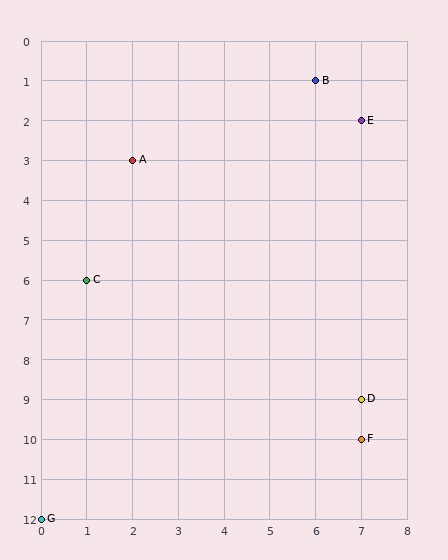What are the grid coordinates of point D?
Point D is at grid coordinates (7, 9).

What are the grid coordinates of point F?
Point F is at grid coordinates (7, 10).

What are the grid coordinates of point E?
Point E is at grid coordinates (7, 2).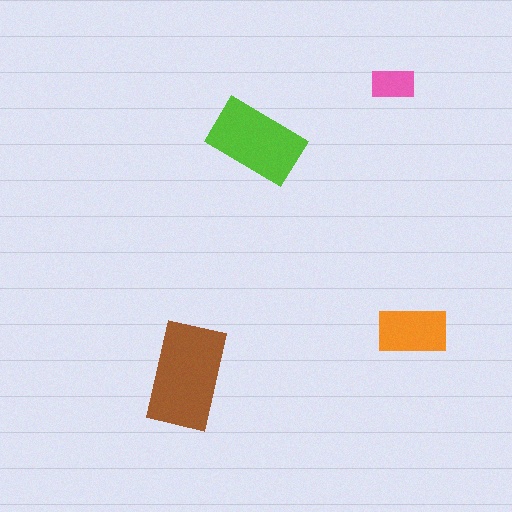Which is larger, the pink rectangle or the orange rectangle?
The orange one.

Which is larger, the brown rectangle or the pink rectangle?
The brown one.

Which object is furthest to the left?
The brown rectangle is leftmost.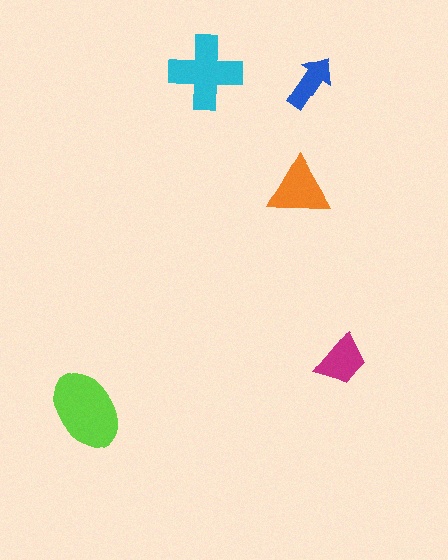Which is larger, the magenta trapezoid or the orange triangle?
The orange triangle.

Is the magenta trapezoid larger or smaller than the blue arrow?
Larger.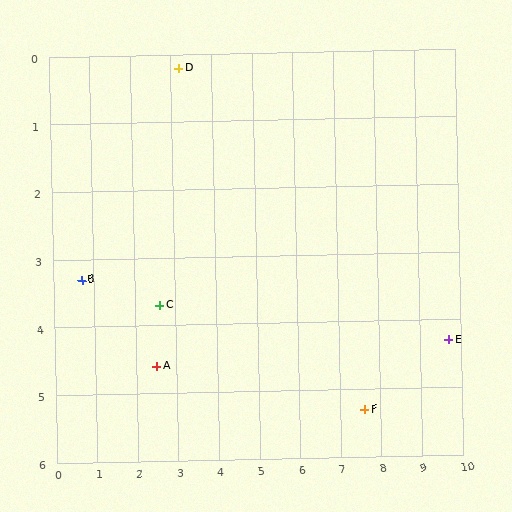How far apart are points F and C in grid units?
Points F and C are about 5.2 grid units apart.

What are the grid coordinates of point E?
Point E is at approximately (9.7, 4.3).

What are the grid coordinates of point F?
Point F is at approximately (7.6, 5.3).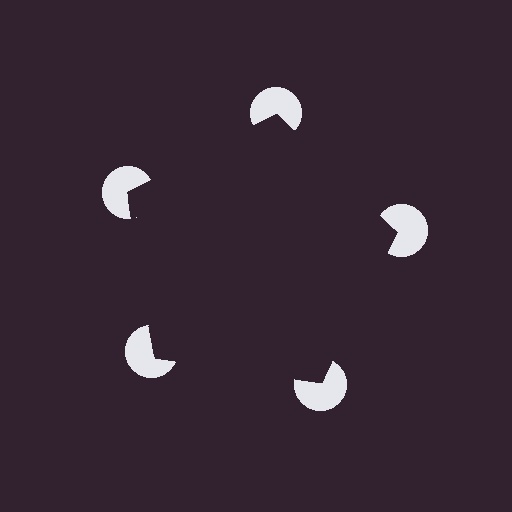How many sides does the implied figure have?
5 sides.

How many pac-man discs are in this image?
There are 5 — one at each vertex of the illusory pentagon.